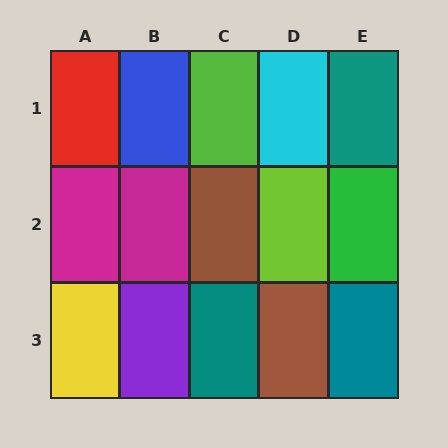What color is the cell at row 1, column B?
Blue.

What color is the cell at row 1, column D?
Cyan.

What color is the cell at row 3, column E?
Teal.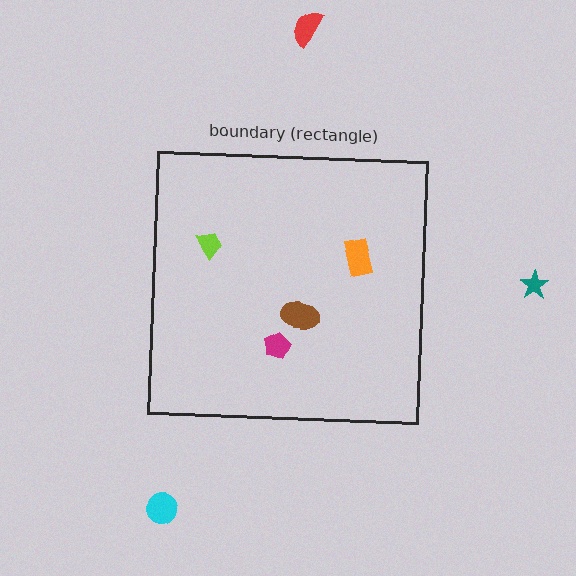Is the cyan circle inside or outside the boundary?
Outside.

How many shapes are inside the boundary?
4 inside, 3 outside.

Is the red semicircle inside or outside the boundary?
Outside.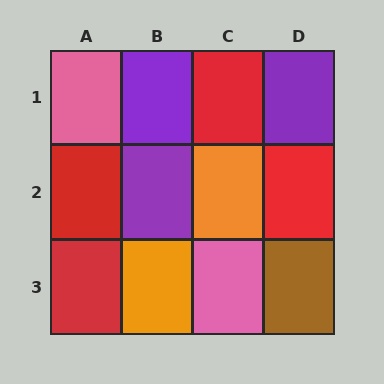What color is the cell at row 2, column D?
Red.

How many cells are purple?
3 cells are purple.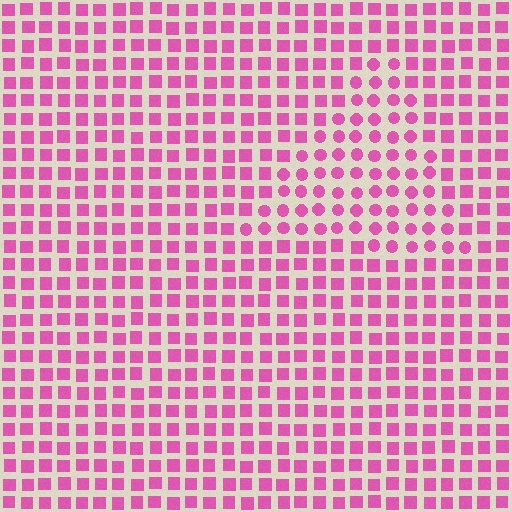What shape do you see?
I see a triangle.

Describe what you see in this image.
The image is filled with small pink elements arranged in a uniform grid. A triangle-shaped region contains circles, while the surrounding area contains squares. The boundary is defined purely by the change in element shape.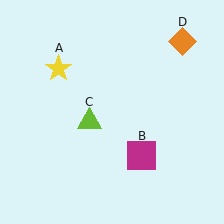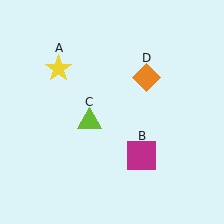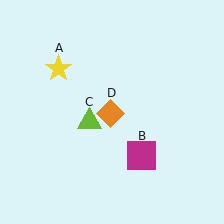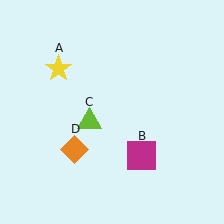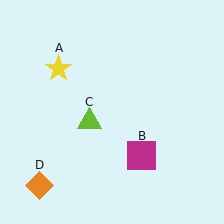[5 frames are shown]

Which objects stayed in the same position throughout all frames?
Yellow star (object A) and magenta square (object B) and lime triangle (object C) remained stationary.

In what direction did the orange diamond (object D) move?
The orange diamond (object D) moved down and to the left.